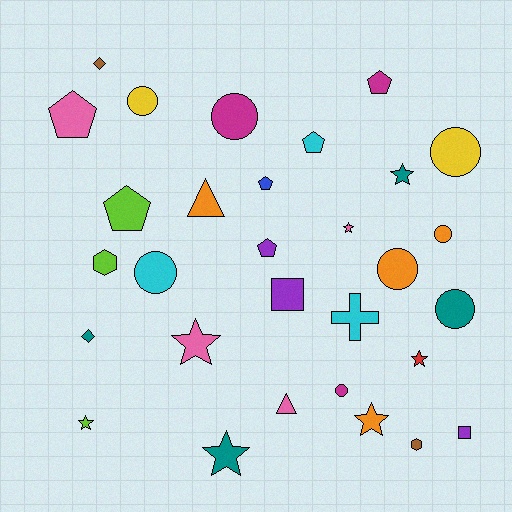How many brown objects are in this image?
There are 2 brown objects.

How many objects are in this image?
There are 30 objects.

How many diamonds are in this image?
There are 2 diamonds.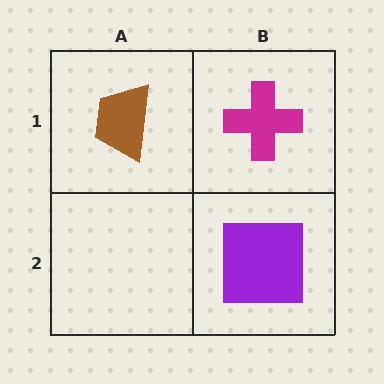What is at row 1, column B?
A magenta cross.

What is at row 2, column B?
A purple square.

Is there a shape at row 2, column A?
No, that cell is empty.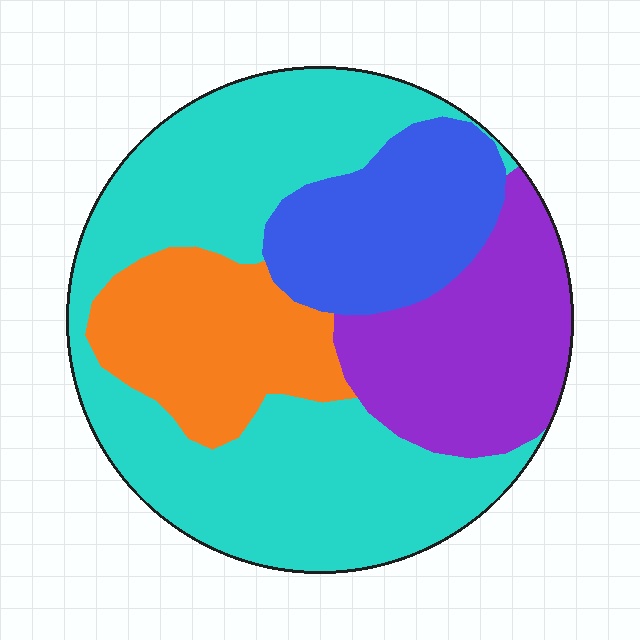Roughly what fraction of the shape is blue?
Blue takes up about one sixth (1/6) of the shape.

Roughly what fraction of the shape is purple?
Purple covers 20% of the shape.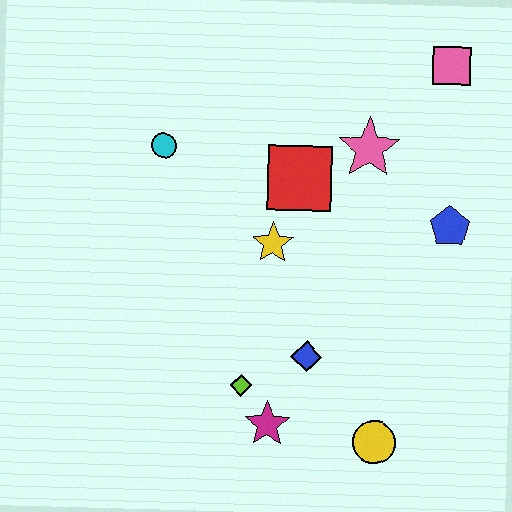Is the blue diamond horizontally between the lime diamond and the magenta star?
No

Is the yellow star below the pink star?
Yes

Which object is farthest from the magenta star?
The pink square is farthest from the magenta star.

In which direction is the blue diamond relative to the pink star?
The blue diamond is below the pink star.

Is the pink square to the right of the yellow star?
Yes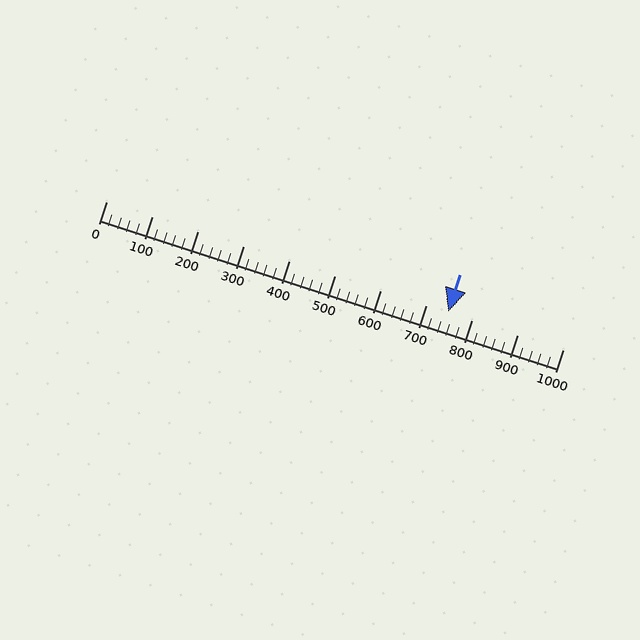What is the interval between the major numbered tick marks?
The major tick marks are spaced 100 units apart.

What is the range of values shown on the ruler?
The ruler shows values from 0 to 1000.